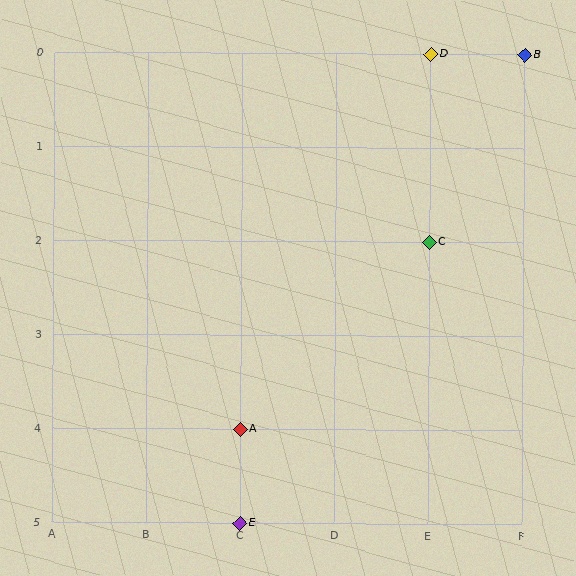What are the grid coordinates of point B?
Point B is at grid coordinates (F, 0).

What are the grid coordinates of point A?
Point A is at grid coordinates (C, 4).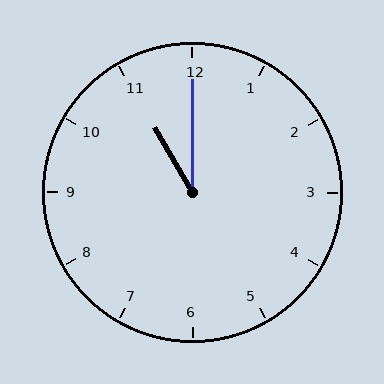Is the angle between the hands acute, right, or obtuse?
It is acute.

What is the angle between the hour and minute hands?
Approximately 30 degrees.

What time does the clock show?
11:00.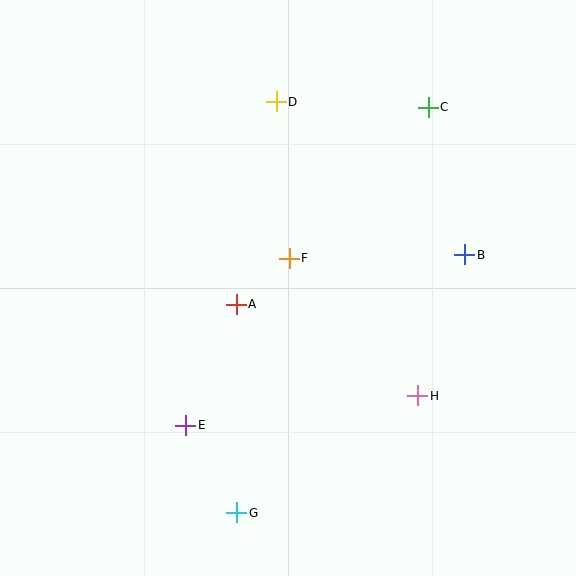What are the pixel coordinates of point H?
Point H is at (418, 396).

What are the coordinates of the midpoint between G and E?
The midpoint between G and E is at (211, 469).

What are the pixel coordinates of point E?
Point E is at (186, 425).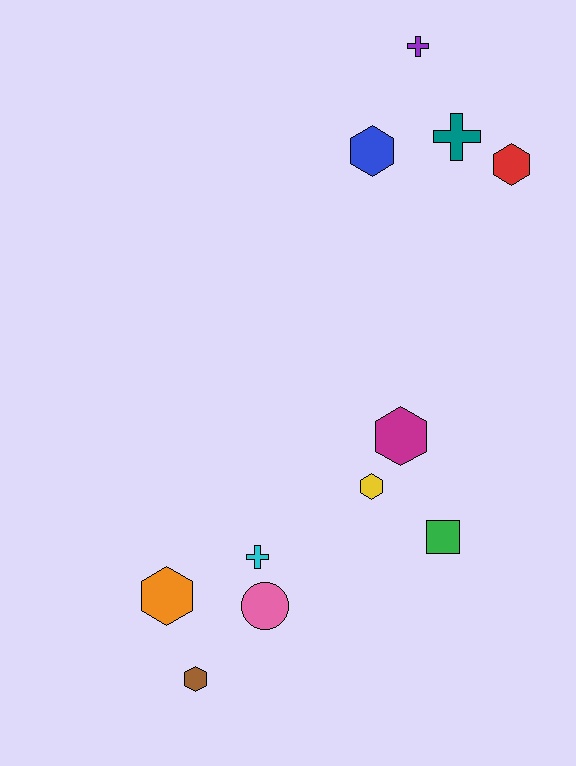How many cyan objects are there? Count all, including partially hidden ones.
There is 1 cyan object.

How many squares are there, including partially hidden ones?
There is 1 square.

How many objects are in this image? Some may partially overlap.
There are 11 objects.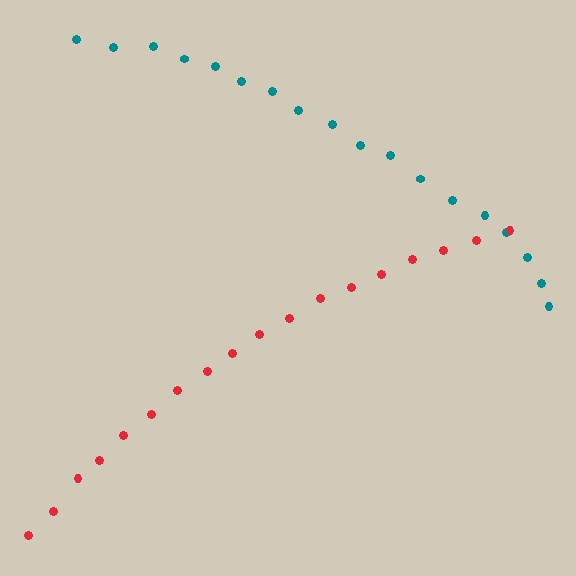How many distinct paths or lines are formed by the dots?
There are 2 distinct paths.